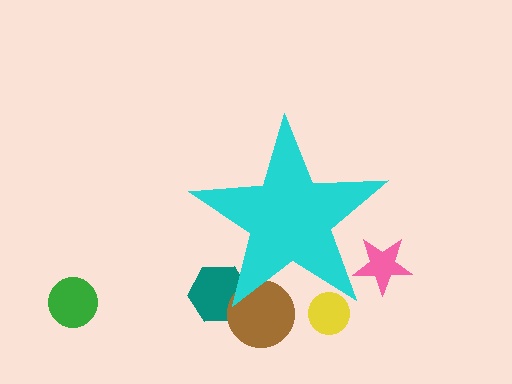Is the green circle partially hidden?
No, the green circle is fully visible.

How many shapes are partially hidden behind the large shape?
4 shapes are partially hidden.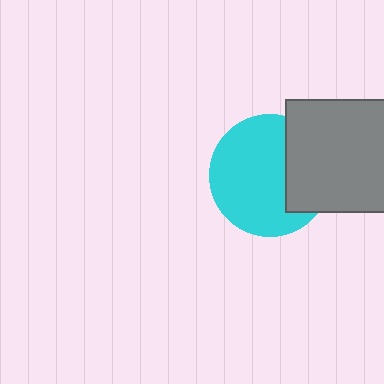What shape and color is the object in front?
The object in front is a gray rectangle.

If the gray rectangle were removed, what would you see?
You would see the complete cyan circle.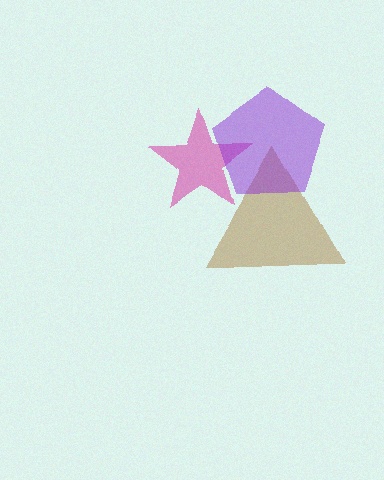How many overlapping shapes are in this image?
There are 3 overlapping shapes in the image.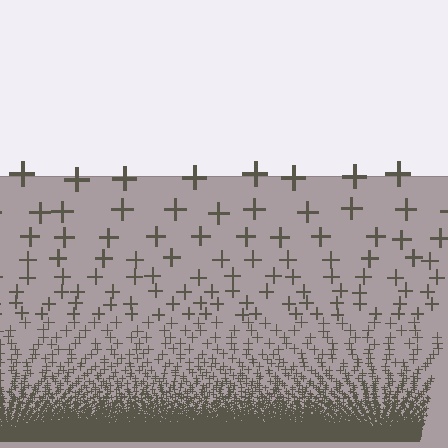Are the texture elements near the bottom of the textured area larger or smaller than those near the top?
Smaller. The gradient is inverted — elements near the bottom are smaller and denser.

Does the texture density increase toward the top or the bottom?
Density increases toward the bottom.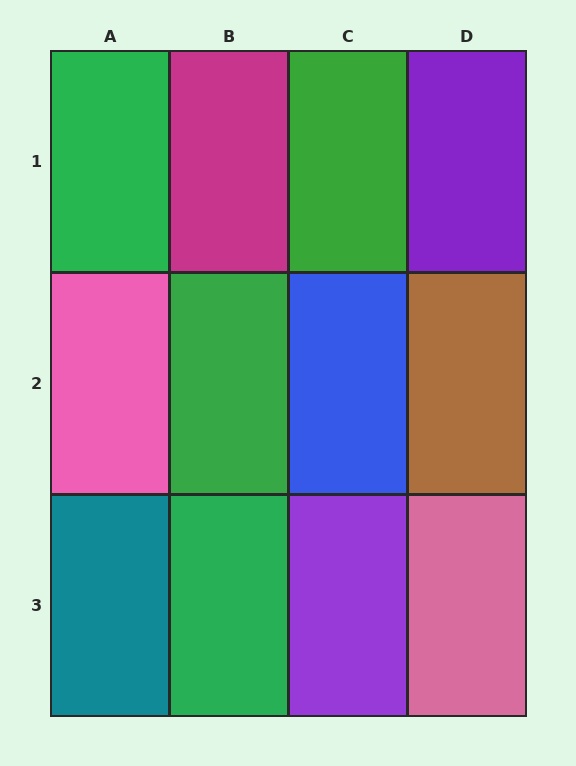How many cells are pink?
2 cells are pink.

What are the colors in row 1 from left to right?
Green, magenta, green, purple.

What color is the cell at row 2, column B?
Green.